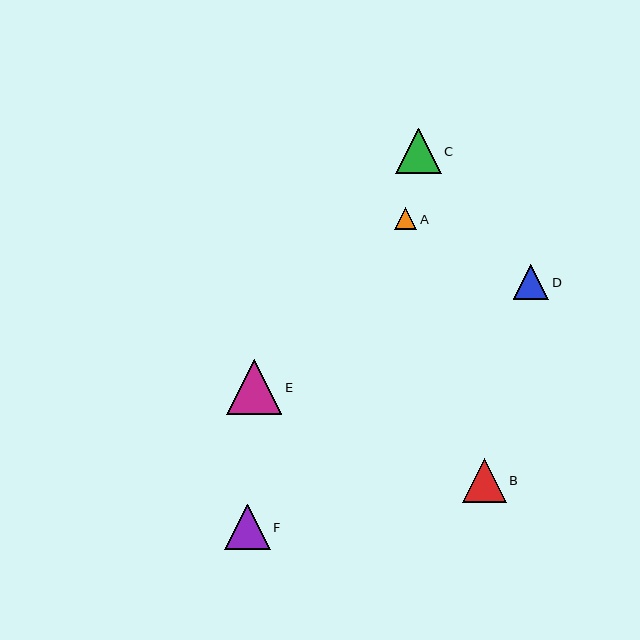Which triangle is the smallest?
Triangle A is the smallest with a size of approximately 22 pixels.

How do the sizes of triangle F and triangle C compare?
Triangle F and triangle C are approximately the same size.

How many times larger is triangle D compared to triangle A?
Triangle D is approximately 1.6 times the size of triangle A.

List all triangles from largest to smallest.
From largest to smallest: E, F, C, B, D, A.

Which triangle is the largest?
Triangle E is the largest with a size of approximately 55 pixels.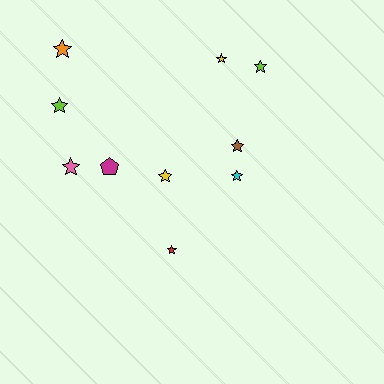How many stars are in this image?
There are 9 stars.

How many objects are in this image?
There are 10 objects.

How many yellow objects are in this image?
There are 2 yellow objects.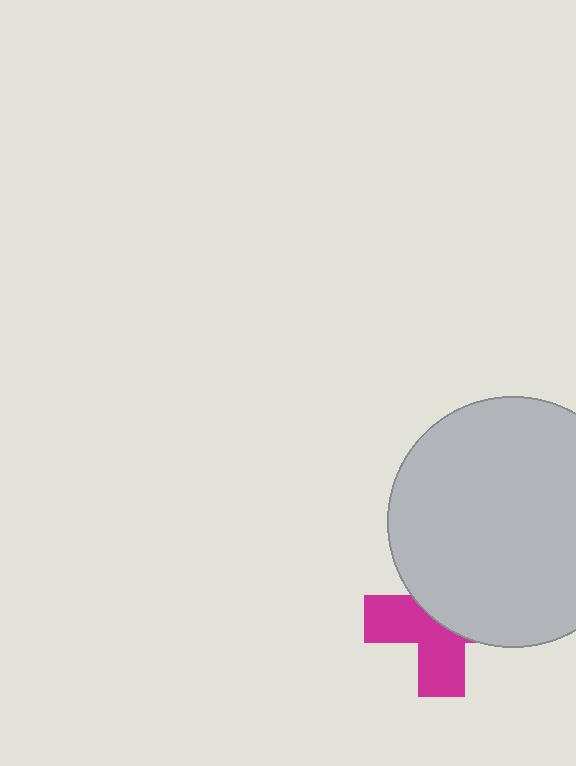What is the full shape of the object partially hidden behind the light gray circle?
The partially hidden object is a magenta cross.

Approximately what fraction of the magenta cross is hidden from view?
Roughly 52% of the magenta cross is hidden behind the light gray circle.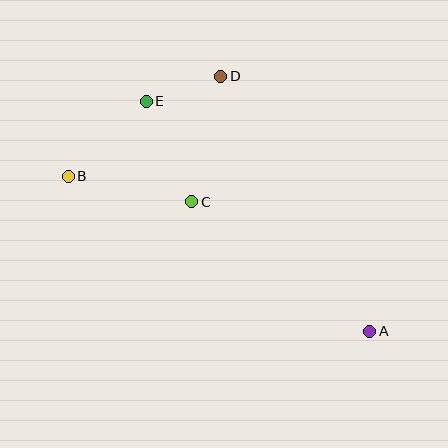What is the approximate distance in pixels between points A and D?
The distance between A and D is approximately 296 pixels.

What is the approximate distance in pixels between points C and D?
The distance between C and D is approximately 129 pixels.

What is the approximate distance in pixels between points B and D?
The distance between B and D is approximately 182 pixels.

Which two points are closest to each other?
Points D and E are closest to each other.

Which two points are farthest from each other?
Points A and B are farthest from each other.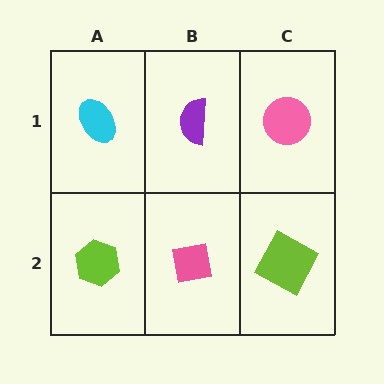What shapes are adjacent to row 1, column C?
A lime square (row 2, column C), a purple semicircle (row 1, column B).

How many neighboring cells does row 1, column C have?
2.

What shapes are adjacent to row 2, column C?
A pink circle (row 1, column C), a pink square (row 2, column B).